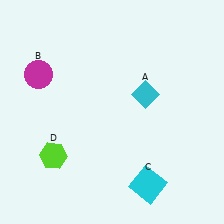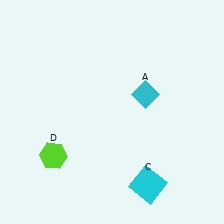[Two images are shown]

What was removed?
The magenta circle (B) was removed in Image 2.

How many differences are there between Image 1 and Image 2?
There is 1 difference between the two images.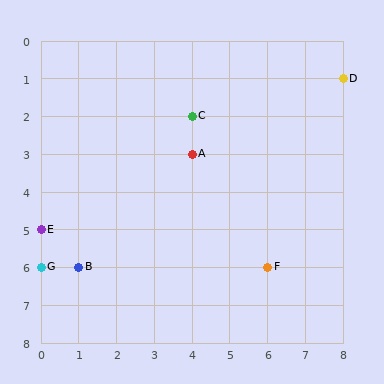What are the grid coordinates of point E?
Point E is at grid coordinates (0, 5).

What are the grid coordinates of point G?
Point G is at grid coordinates (0, 6).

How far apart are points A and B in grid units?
Points A and B are 3 columns and 3 rows apart (about 4.2 grid units diagonally).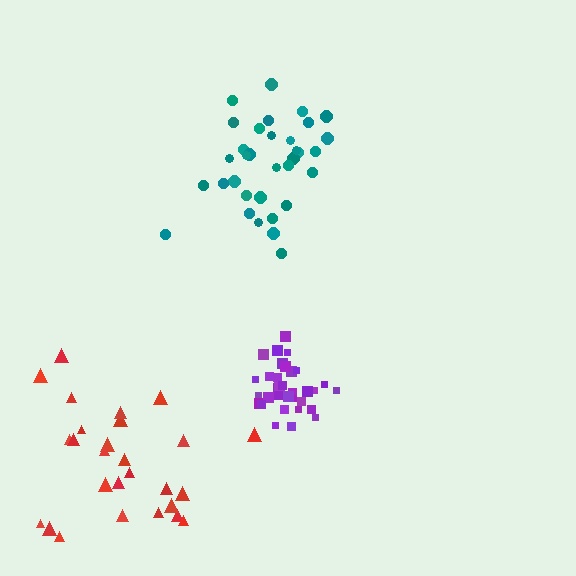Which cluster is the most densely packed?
Purple.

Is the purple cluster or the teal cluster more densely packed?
Purple.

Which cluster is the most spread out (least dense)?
Red.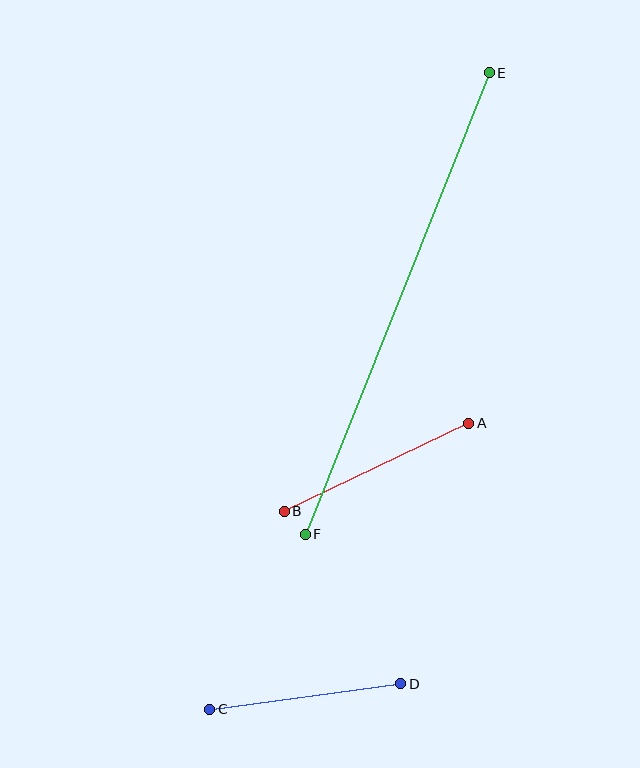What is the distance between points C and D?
The distance is approximately 193 pixels.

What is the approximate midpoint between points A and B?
The midpoint is at approximately (376, 467) pixels.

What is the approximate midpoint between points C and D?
The midpoint is at approximately (305, 697) pixels.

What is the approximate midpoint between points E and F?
The midpoint is at approximately (397, 303) pixels.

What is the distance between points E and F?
The distance is approximately 497 pixels.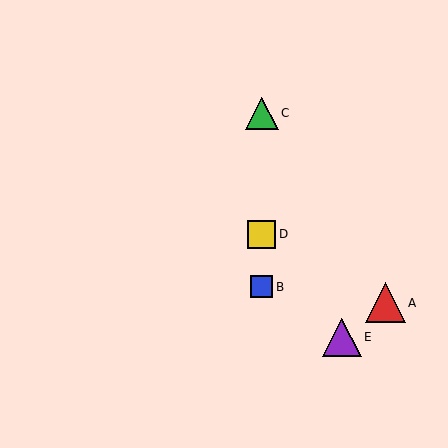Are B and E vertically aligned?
No, B is at x≈262 and E is at x≈342.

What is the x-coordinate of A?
Object A is at x≈385.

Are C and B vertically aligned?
Yes, both are at x≈262.